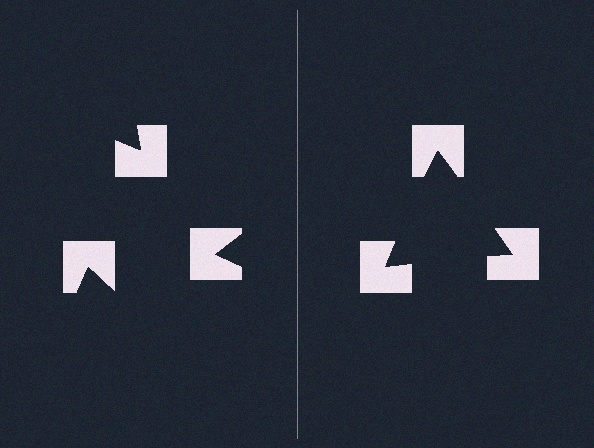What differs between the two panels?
The notched squares are positioned identically on both sides; only the wedge orientations differ. On the right they align to a triangle; on the left they are misaligned.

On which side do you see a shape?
An illusory triangle appears on the right side. On the left side the wedge cuts are rotated, so no coherent shape forms.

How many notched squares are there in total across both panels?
6 — 3 on each side.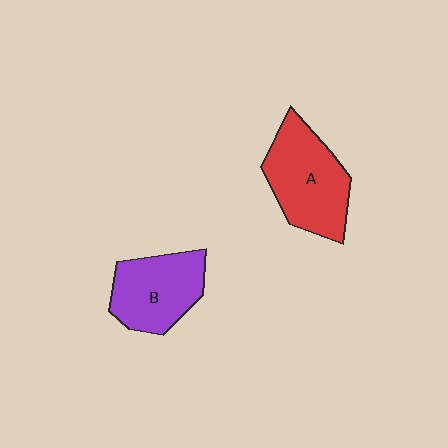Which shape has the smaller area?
Shape B (purple).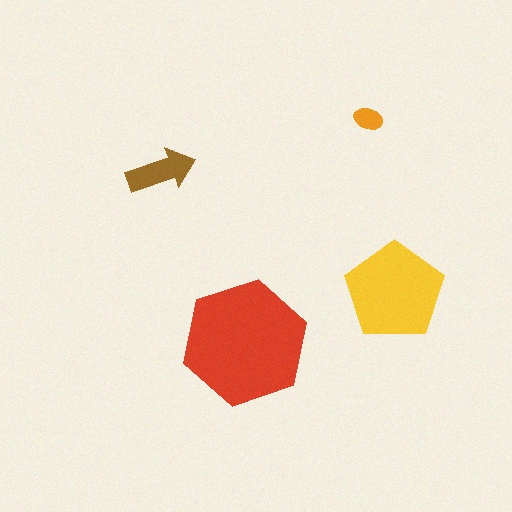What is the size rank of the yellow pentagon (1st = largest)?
2nd.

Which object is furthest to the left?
The brown arrow is leftmost.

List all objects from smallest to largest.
The orange ellipse, the brown arrow, the yellow pentagon, the red hexagon.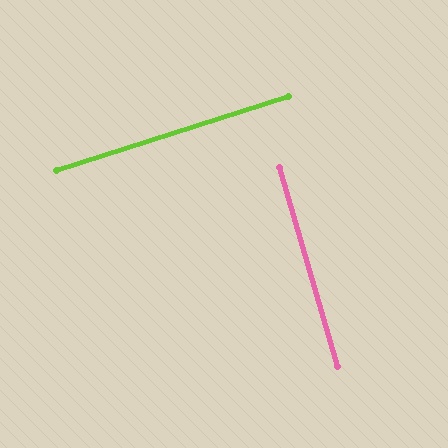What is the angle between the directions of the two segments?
Approximately 89 degrees.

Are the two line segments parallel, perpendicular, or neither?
Perpendicular — they meet at approximately 89°.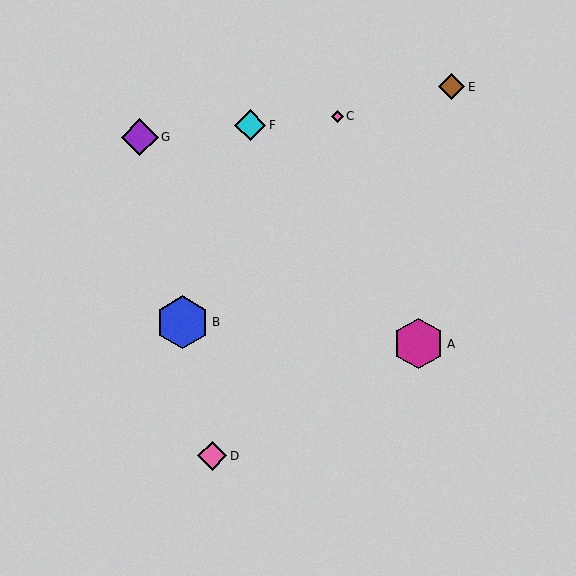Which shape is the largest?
The blue hexagon (labeled B) is the largest.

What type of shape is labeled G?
Shape G is a purple diamond.